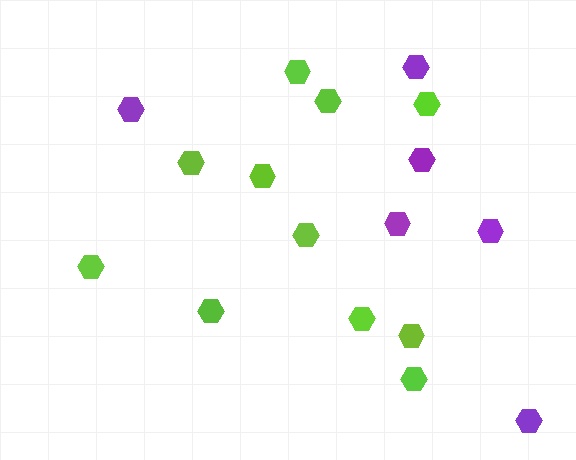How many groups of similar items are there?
There are 2 groups: one group of lime hexagons (11) and one group of purple hexagons (6).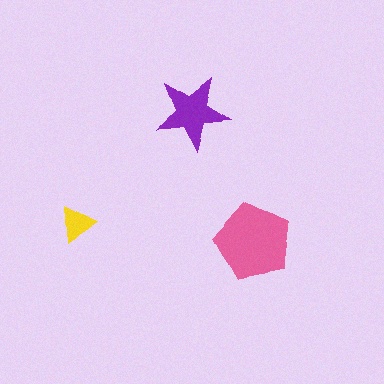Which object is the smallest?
The yellow triangle.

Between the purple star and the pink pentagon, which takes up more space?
The pink pentagon.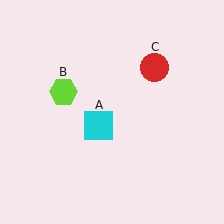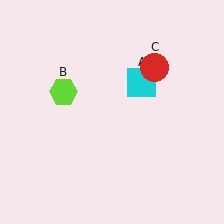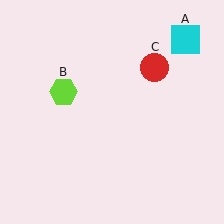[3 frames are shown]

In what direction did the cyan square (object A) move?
The cyan square (object A) moved up and to the right.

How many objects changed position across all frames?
1 object changed position: cyan square (object A).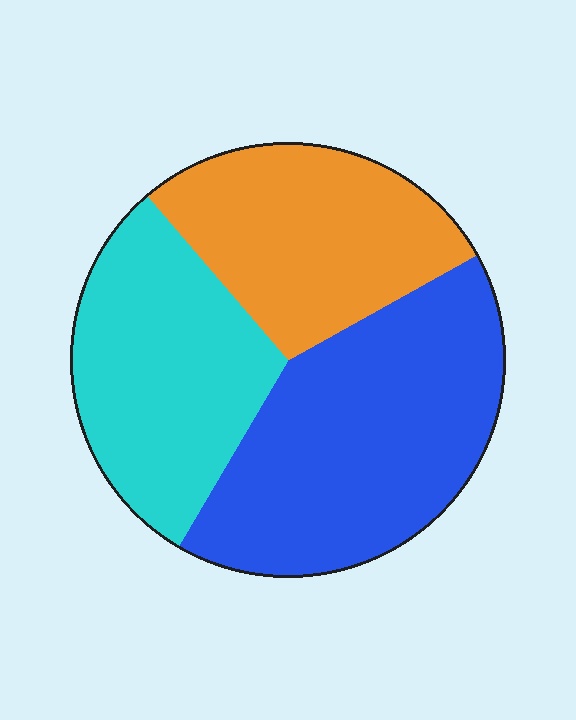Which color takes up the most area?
Blue, at roughly 40%.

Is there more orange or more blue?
Blue.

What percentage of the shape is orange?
Orange covers about 30% of the shape.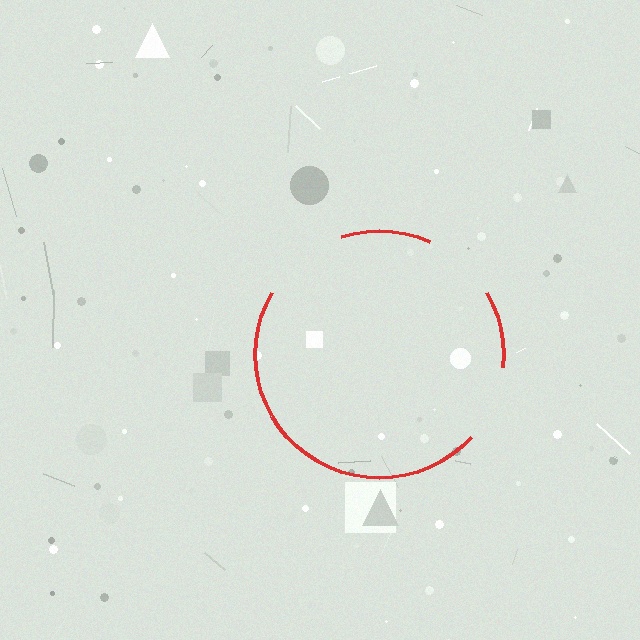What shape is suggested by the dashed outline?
The dashed outline suggests a circle.